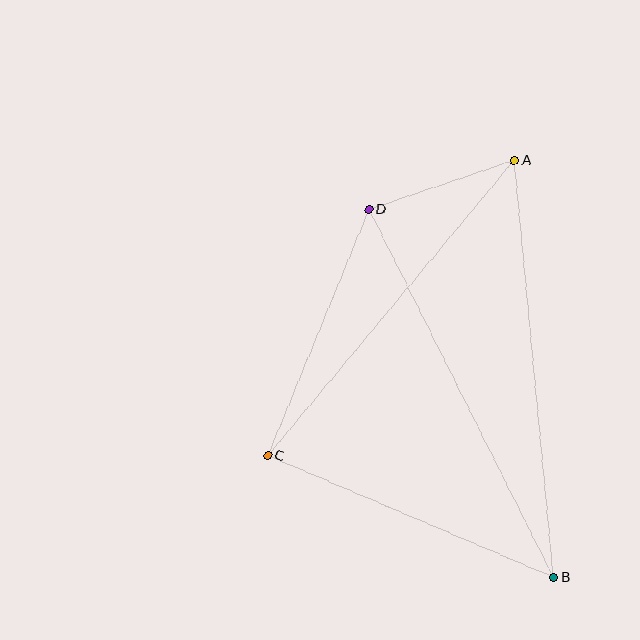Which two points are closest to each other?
Points A and D are closest to each other.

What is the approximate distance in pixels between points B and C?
The distance between B and C is approximately 311 pixels.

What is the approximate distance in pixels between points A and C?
The distance between A and C is approximately 385 pixels.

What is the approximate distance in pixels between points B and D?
The distance between B and D is approximately 412 pixels.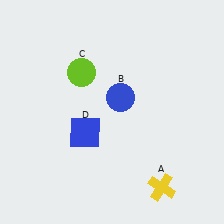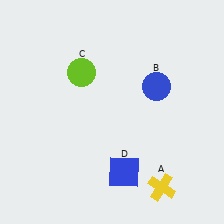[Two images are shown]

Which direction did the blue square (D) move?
The blue square (D) moved down.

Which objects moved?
The objects that moved are: the blue circle (B), the blue square (D).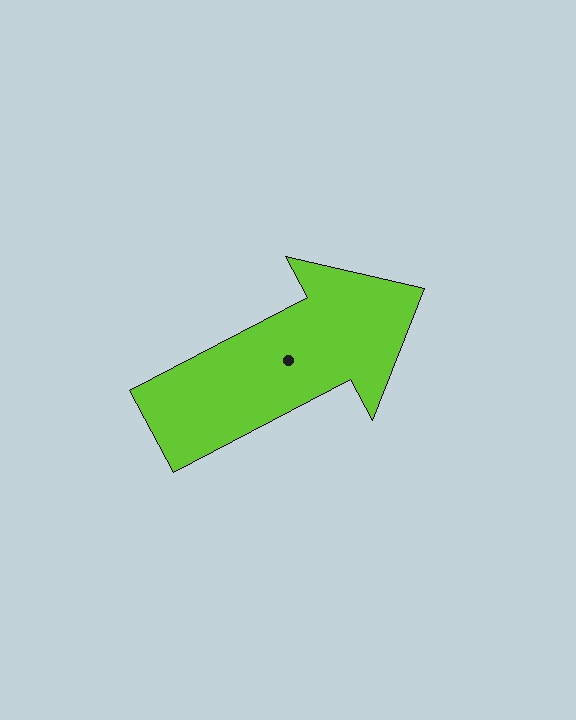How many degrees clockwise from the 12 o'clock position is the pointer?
Approximately 62 degrees.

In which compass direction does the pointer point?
Northeast.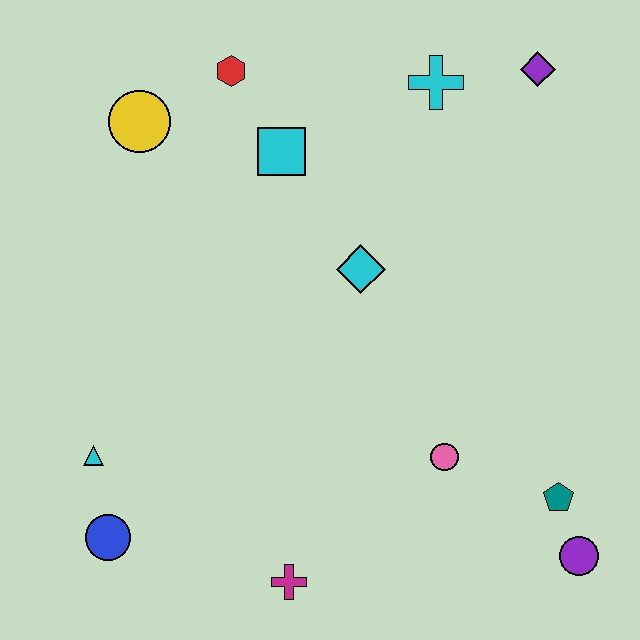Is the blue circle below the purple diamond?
Yes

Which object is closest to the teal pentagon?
The purple circle is closest to the teal pentagon.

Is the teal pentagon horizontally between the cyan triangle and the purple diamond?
No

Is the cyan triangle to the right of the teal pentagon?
No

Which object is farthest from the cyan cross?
The blue circle is farthest from the cyan cross.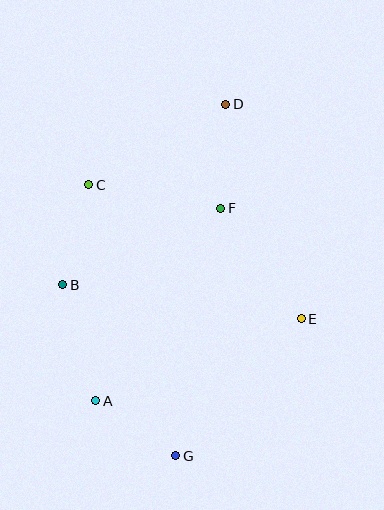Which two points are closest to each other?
Points A and G are closest to each other.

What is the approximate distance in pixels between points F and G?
The distance between F and G is approximately 252 pixels.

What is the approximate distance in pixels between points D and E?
The distance between D and E is approximately 227 pixels.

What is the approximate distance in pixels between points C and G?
The distance between C and G is approximately 285 pixels.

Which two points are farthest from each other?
Points D and G are farthest from each other.